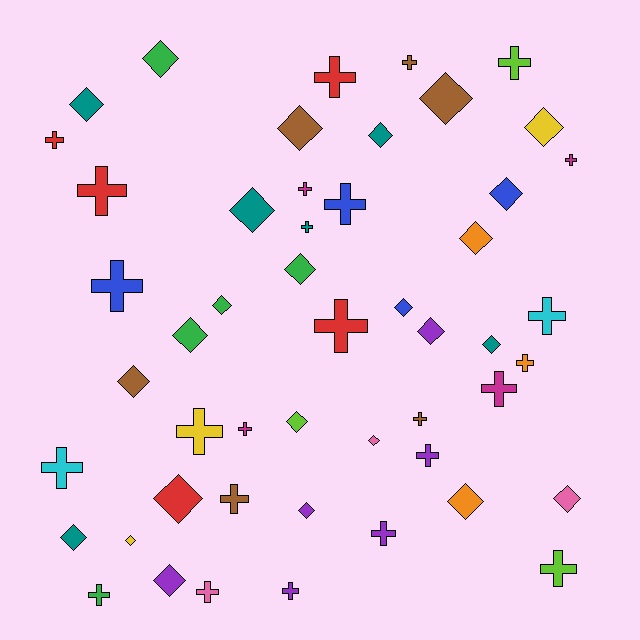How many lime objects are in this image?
There are 3 lime objects.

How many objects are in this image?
There are 50 objects.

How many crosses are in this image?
There are 25 crosses.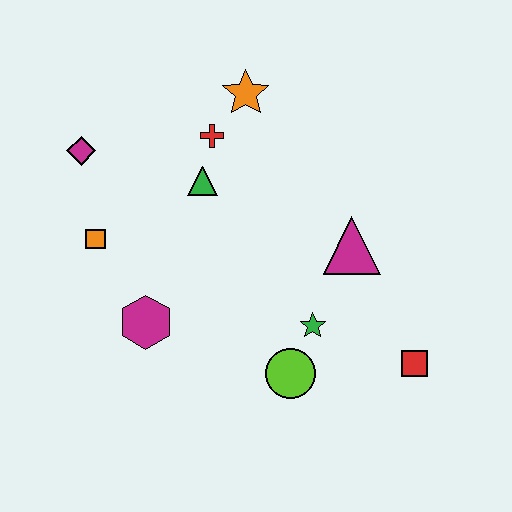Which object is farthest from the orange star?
The red square is farthest from the orange star.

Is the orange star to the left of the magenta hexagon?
No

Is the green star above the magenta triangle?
No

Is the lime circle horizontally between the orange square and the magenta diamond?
No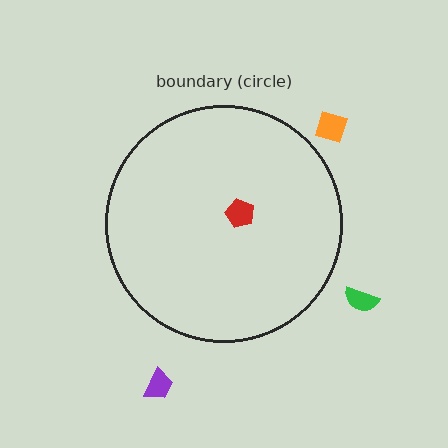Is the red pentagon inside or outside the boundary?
Inside.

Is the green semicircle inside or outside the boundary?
Outside.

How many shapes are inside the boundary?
1 inside, 3 outside.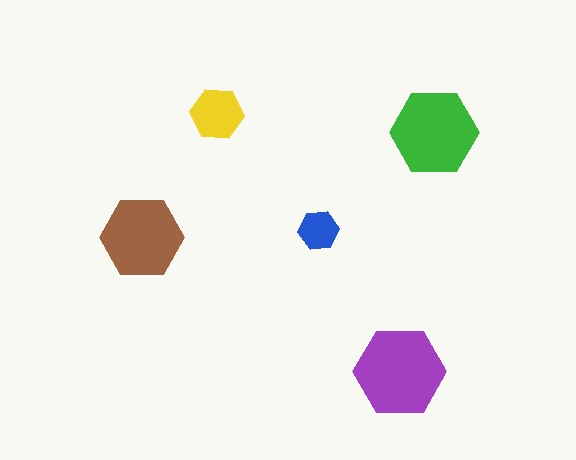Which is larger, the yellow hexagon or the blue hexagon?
The yellow one.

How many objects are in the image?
There are 5 objects in the image.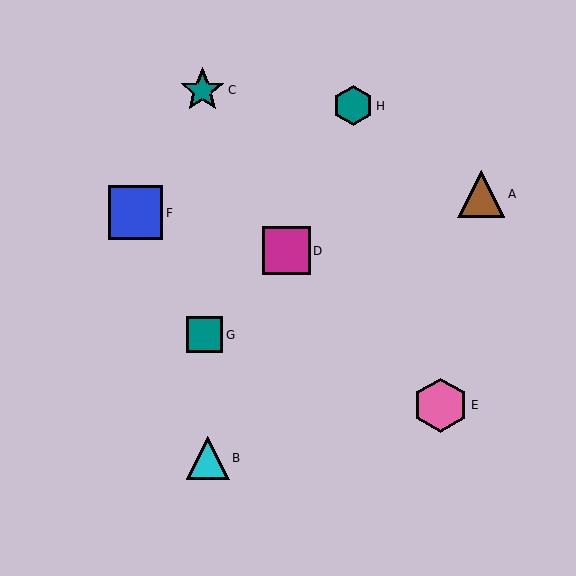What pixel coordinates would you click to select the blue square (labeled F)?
Click at (136, 213) to select the blue square F.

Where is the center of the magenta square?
The center of the magenta square is at (287, 251).